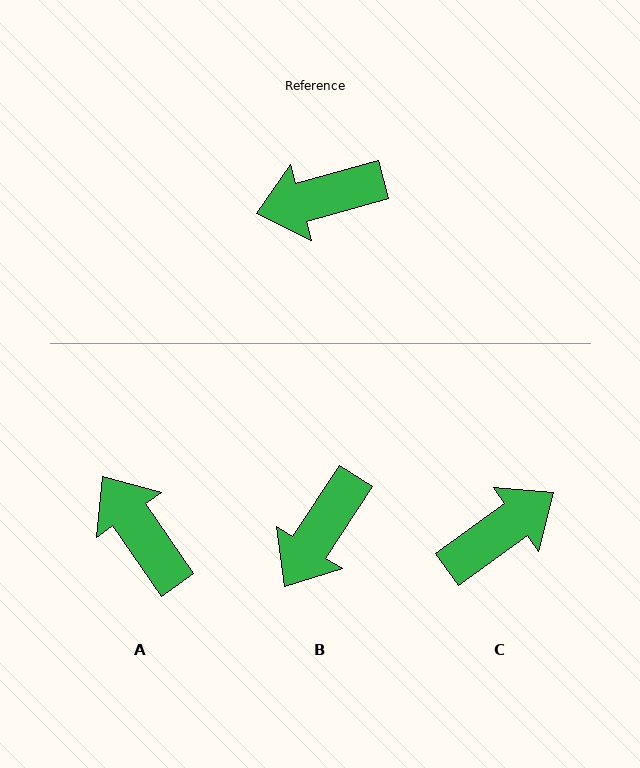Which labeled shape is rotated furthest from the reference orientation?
C, about 159 degrees away.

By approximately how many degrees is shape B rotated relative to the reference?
Approximately 42 degrees counter-clockwise.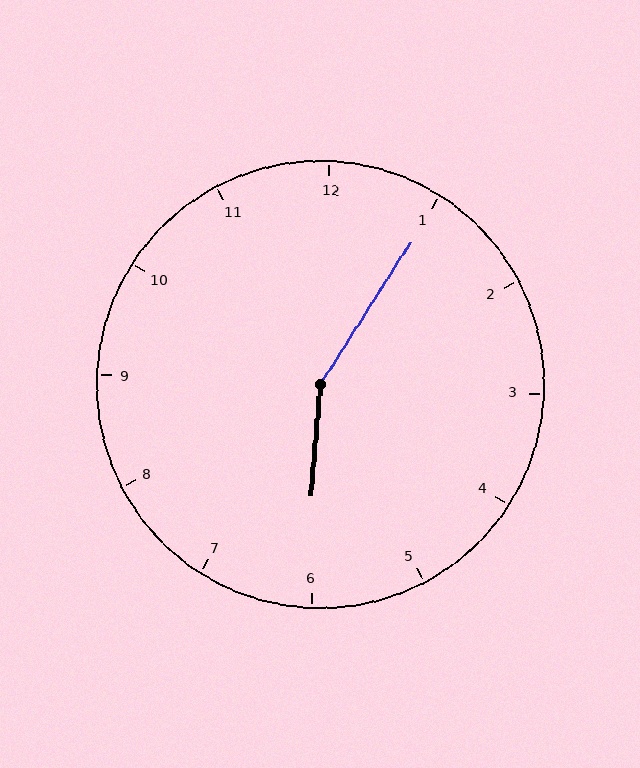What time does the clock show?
6:05.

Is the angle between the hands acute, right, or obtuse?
It is obtuse.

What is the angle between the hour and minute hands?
Approximately 152 degrees.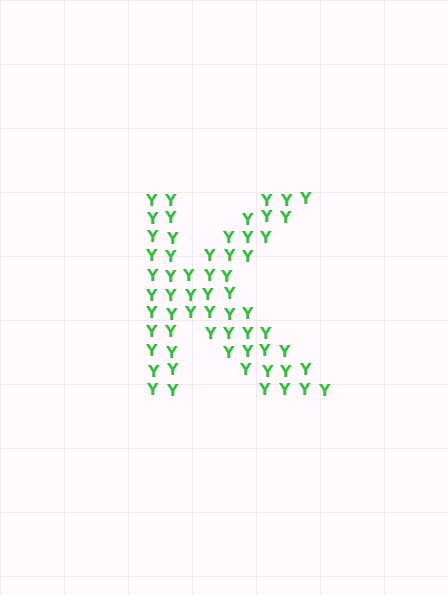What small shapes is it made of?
It is made of small letter Y's.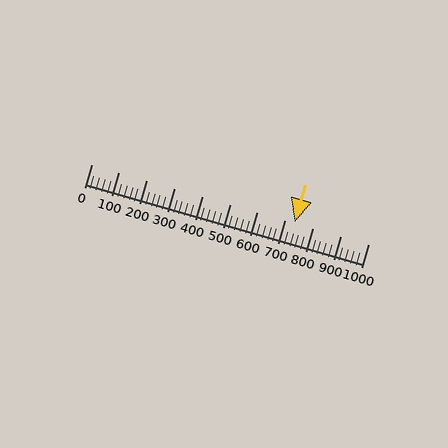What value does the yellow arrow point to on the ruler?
The yellow arrow points to approximately 736.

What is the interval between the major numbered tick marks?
The major tick marks are spaced 100 units apart.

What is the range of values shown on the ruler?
The ruler shows values from 0 to 1000.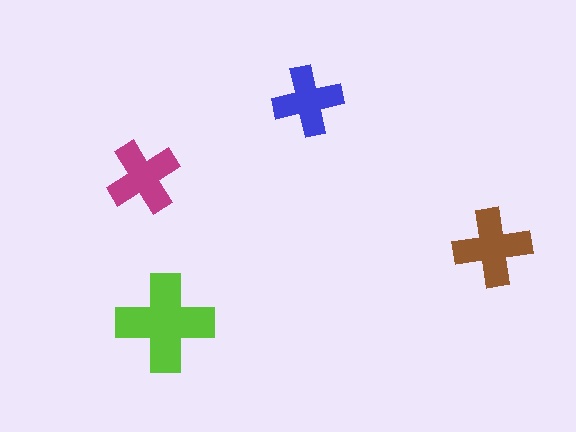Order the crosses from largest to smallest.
the lime one, the brown one, the magenta one, the blue one.